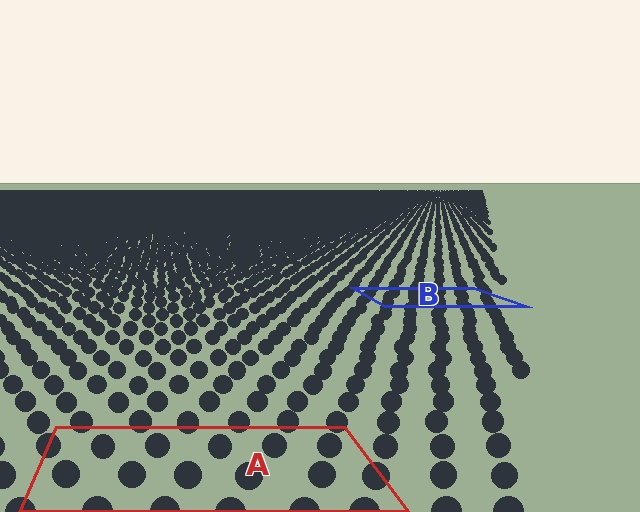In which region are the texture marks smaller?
The texture marks are smaller in region B, because it is farther away.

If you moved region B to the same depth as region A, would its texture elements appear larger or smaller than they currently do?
They would appear larger. At a closer depth, the same texture elements are projected at a bigger on-screen size.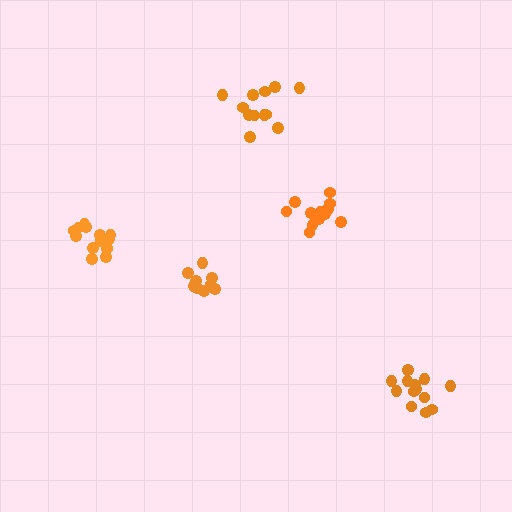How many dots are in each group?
Group 1: 13 dots, Group 2: 13 dots, Group 3: 12 dots, Group 4: 10 dots, Group 5: 12 dots (60 total).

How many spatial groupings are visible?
There are 5 spatial groupings.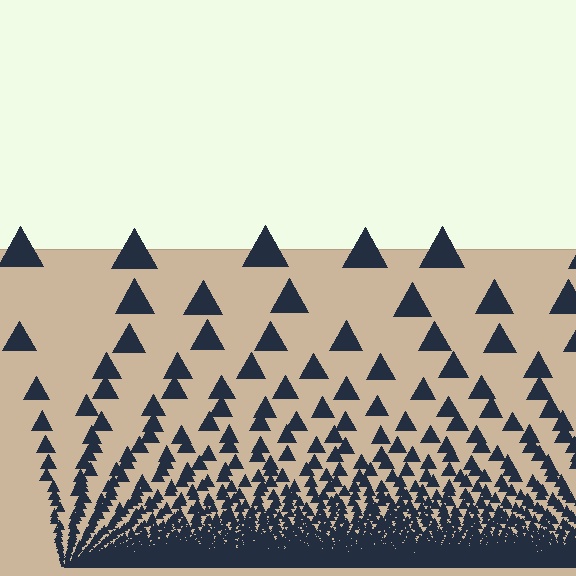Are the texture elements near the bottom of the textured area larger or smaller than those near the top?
Smaller. The gradient is inverted — elements near the bottom are smaller and denser.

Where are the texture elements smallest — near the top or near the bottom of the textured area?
Near the bottom.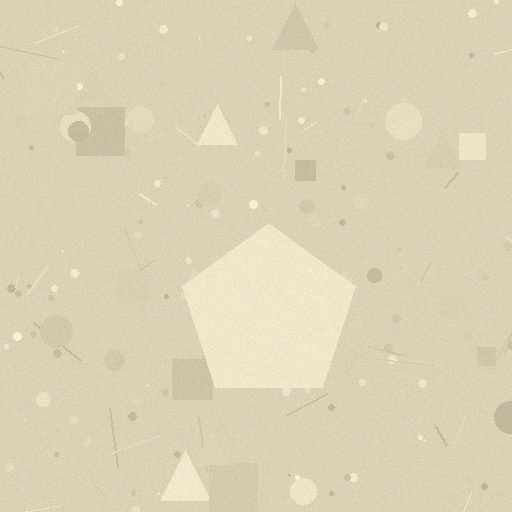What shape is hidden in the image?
A pentagon is hidden in the image.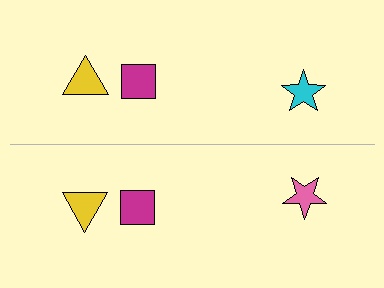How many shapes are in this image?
There are 6 shapes in this image.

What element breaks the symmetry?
The pink star on the bottom side breaks the symmetry — its mirror counterpart is cyan.